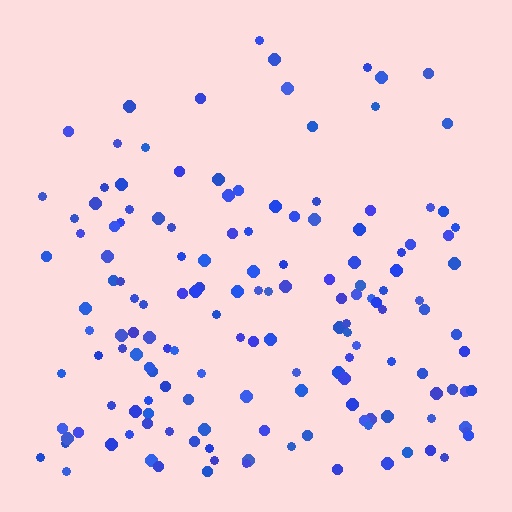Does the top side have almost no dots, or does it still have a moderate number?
Still a moderate number, just noticeably fewer than the bottom.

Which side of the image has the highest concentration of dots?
The bottom.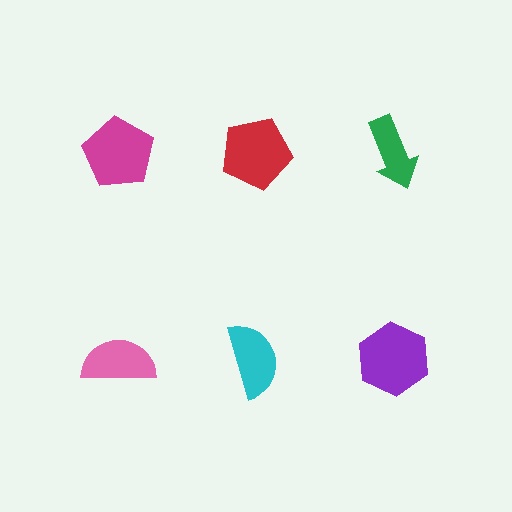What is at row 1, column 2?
A red pentagon.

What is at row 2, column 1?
A pink semicircle.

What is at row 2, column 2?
A cyan semicircle.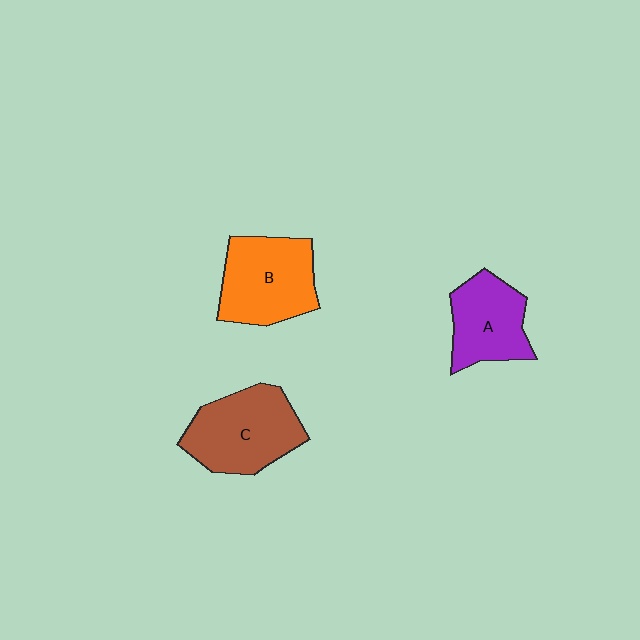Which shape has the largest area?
Shape C (brown).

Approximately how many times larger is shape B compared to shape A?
Approximately 1.2 times.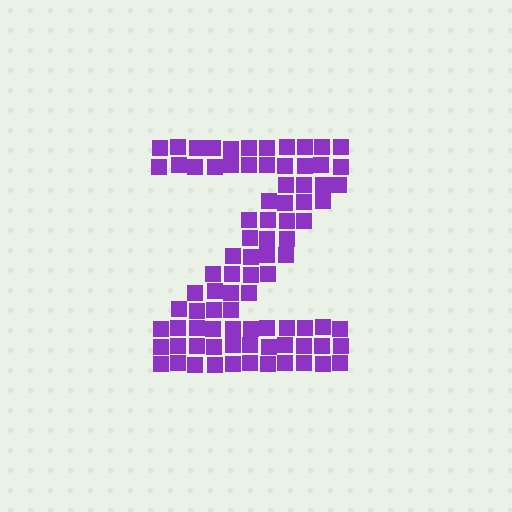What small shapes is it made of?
It is made of small squares.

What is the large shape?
The large shape is the letter Z.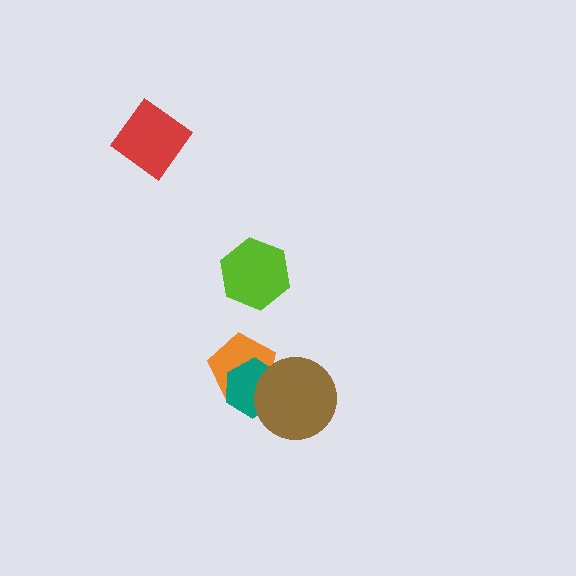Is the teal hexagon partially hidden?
Yes, it is partially covered by another shape.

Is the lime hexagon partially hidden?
No, no other shape covers it.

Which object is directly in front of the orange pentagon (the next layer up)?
The teal hexagon is directly in front of the orange pentagon.